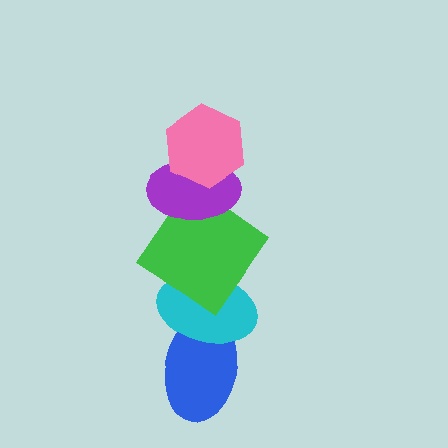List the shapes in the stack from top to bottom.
From top to bottom: the pink hexagon, the purple ellipse, the green diamond, the cyan ellipse, the blue ellipse.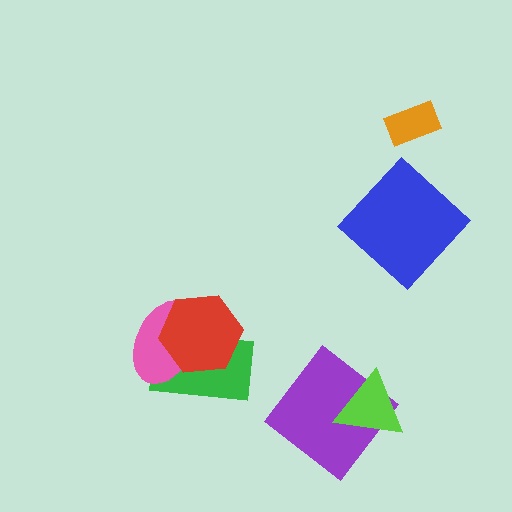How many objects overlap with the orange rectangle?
0 objects overlap with the orange rectangle.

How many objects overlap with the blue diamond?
0 objects overlap with the blue diamond.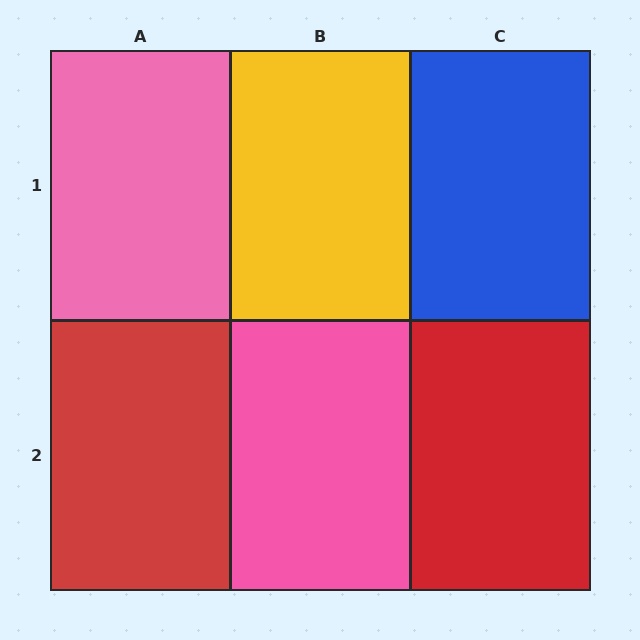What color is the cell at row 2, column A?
Red.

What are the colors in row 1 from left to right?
Pink, yellow, blue.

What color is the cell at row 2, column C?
Red.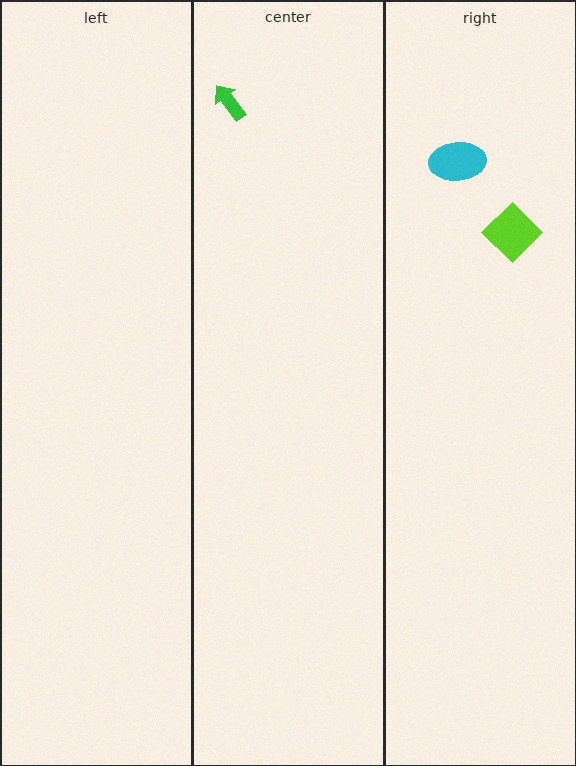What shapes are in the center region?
The green arrow.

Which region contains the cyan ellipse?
The right region.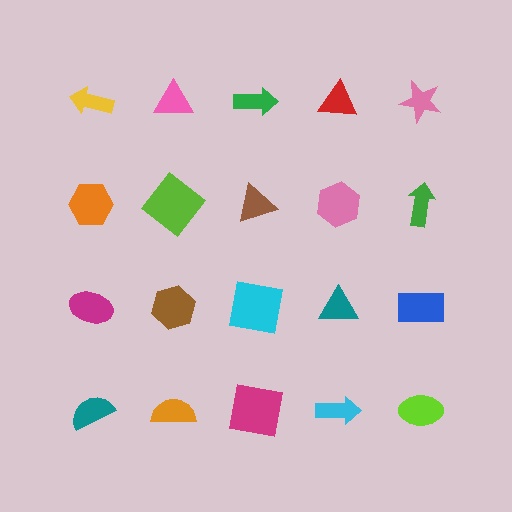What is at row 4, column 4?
A cyan arrow.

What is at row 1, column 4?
A red triangle.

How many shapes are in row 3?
5 shapes.